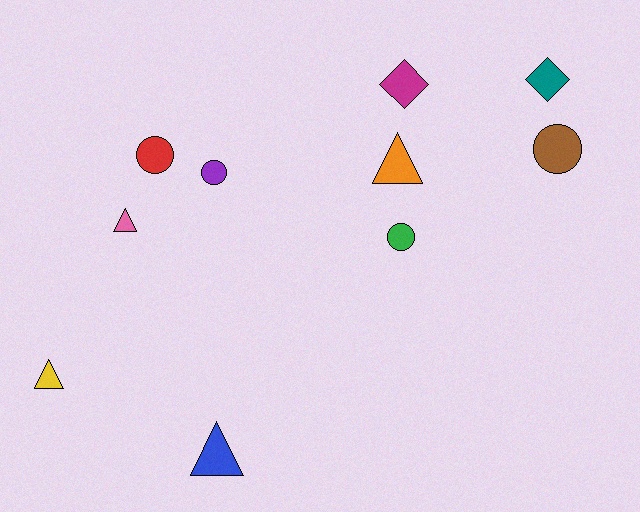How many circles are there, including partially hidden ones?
There are 4 circles.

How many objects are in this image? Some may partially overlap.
There are 10 objects.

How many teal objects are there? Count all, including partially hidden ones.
There is 1 teal object.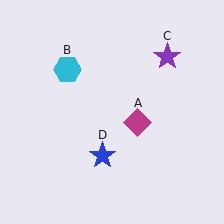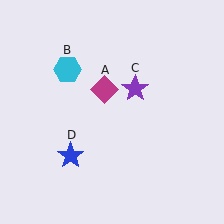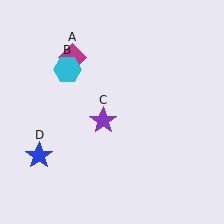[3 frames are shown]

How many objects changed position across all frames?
3 objects changed position: magenta diamond (object A), purple star (object C), blue star (object D).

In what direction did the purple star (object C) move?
The purple star (object C) moved down and to the left.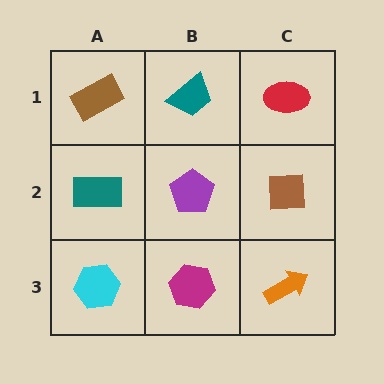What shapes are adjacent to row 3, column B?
A purple pentagon (row 2, column B), a cyan hexagon (row 3, column A), an orange arrow (row 3, column C).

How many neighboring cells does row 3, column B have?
3.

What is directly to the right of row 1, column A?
A teal trapezoid.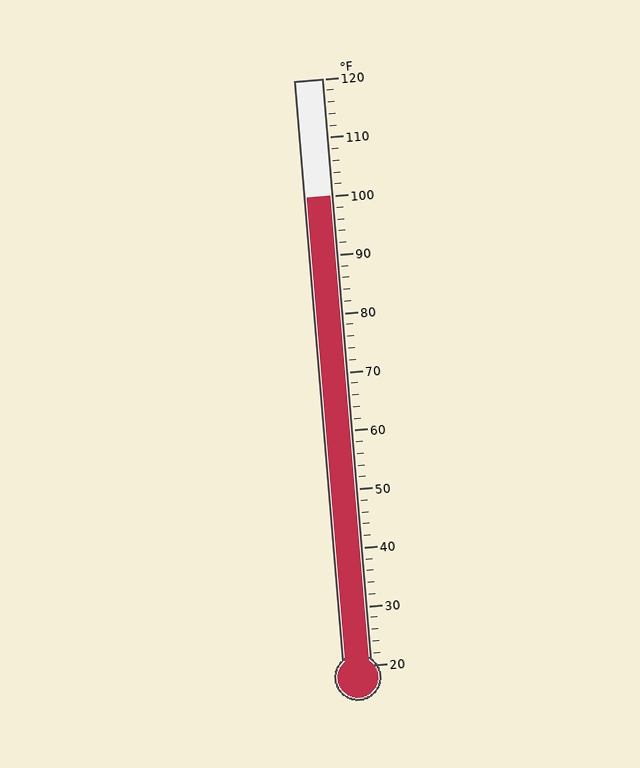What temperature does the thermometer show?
The thermometer shows approximately 100°F.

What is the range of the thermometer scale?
The thermometer scale ranges from 20°F to 120°F.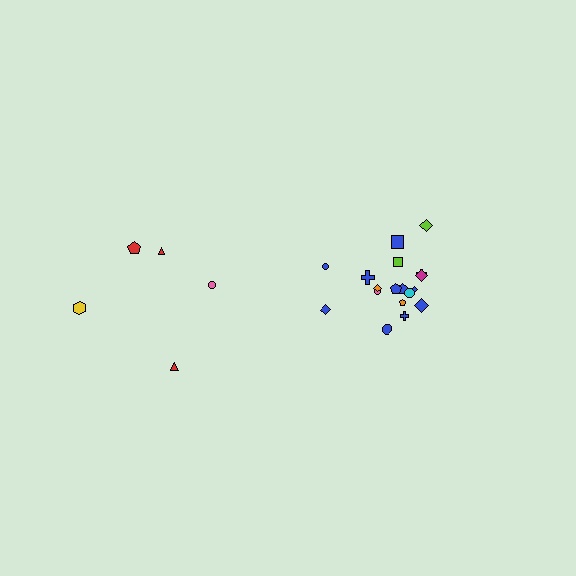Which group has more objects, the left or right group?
The right group.